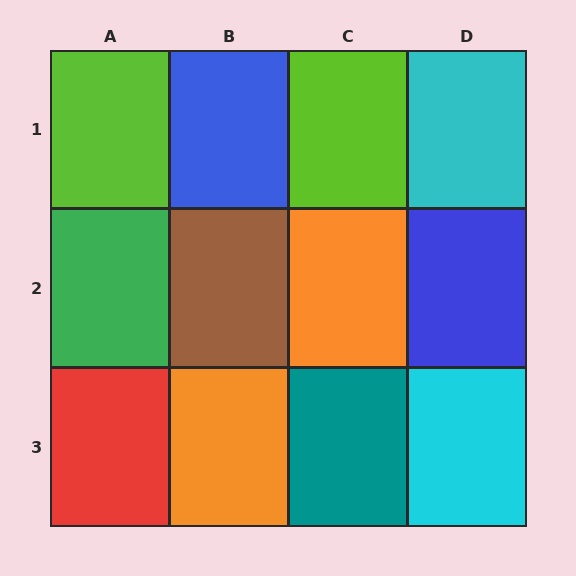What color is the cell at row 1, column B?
Blue.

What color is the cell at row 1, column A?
Lime.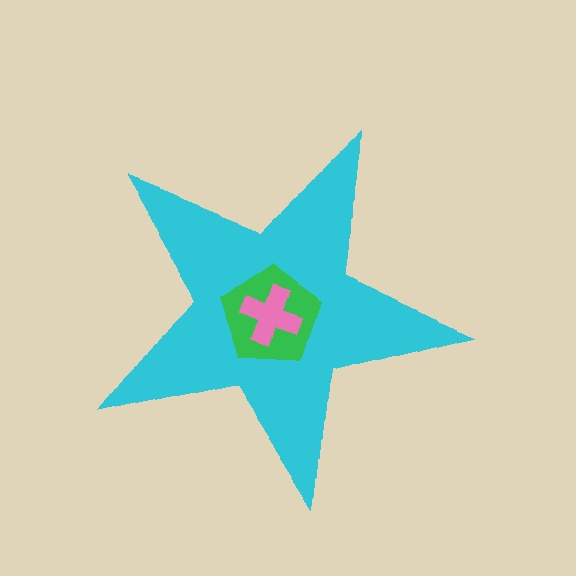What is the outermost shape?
The cyan star.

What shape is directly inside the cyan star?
The green pentagon.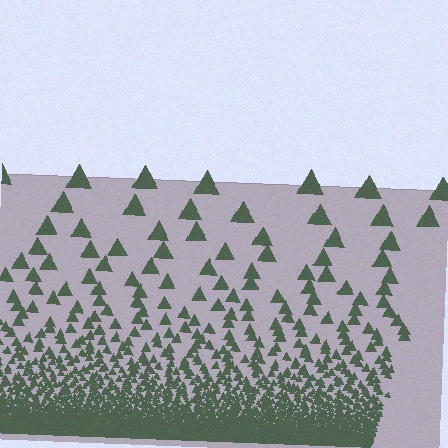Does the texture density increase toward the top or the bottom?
Density increases toward the bottom.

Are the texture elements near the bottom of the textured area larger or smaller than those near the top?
Smaller. The gradient is inverted — elements near the bottom are smaller and denser.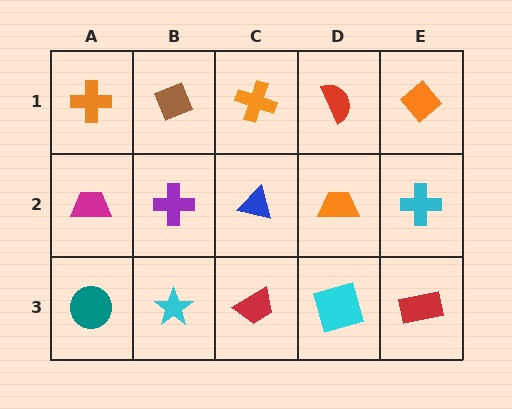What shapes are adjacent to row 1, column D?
An orange trapezoid (row 2, column D), an orange cross (row 1, column C), an orange diamond (row 1, column E).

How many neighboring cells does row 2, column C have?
4.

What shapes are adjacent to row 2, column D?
A red semicircle (row 1, column D), a cyan square (row 3, column D), a blue triangle (row 2, column C), a cyan cross (row 2, column E).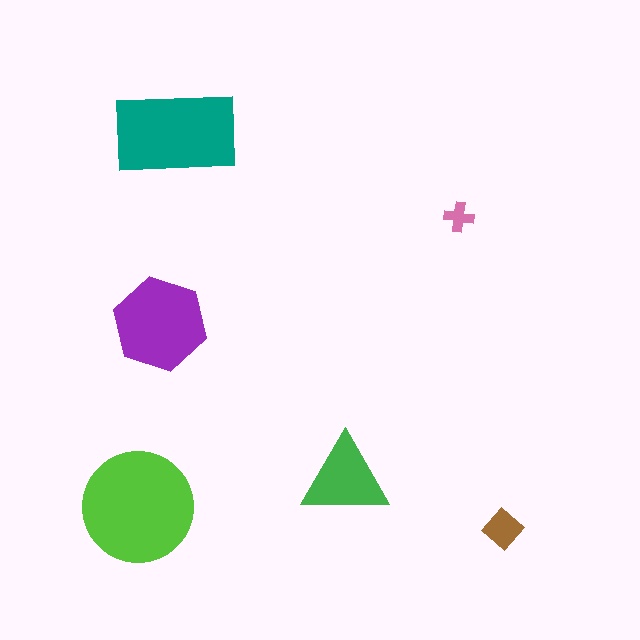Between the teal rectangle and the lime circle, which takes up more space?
The lime circle.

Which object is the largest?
The lime circle.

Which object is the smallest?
The pink cross.